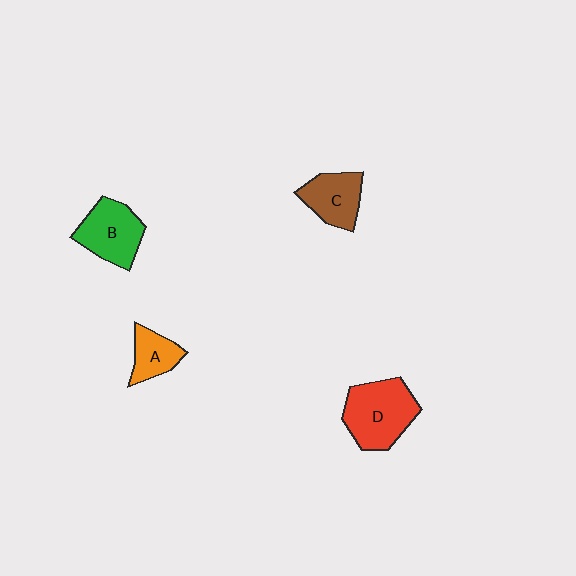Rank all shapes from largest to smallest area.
From largest to smallest: D (red), B (green), C (brown), A (orange).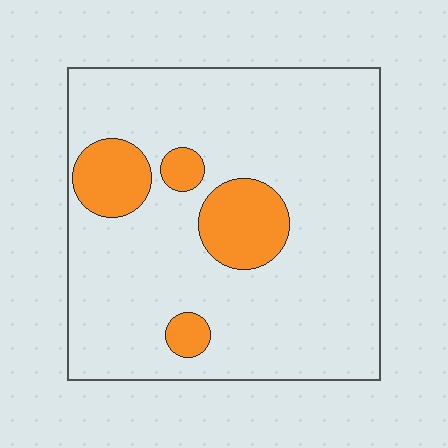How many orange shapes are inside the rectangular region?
4.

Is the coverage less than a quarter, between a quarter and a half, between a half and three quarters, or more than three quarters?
Less than a quarter.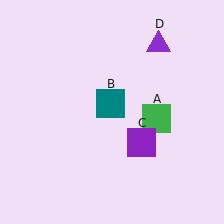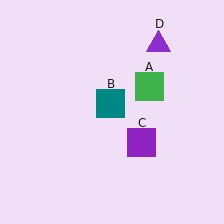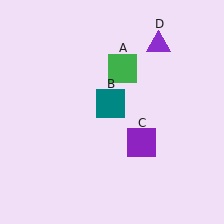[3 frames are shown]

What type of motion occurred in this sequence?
The green square (object A) rotated counterclockwise around the center of the scene.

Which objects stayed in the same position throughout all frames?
Teal square (object B) and purple square (object C) and purple triangle (object D) remained stationary.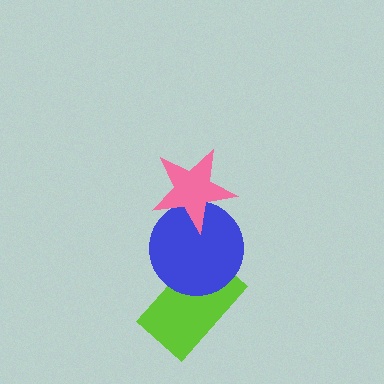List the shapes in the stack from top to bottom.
From top to bottom: the pink star, the blue circle, the lime rectangle.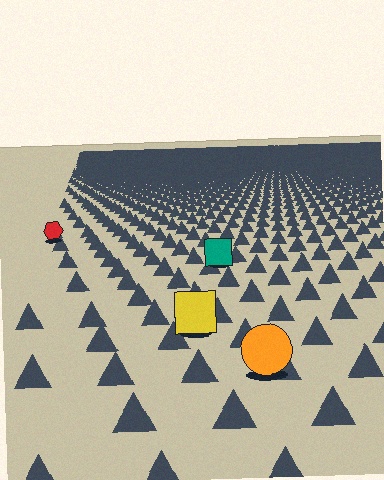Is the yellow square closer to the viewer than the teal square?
Yes. The yellow square is closer — you can tell from the texture gradient: the ground texture is coarser near it.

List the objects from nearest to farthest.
From nearest to farthest: the orange circle, the yellow square, the teal square, the red hexagon.